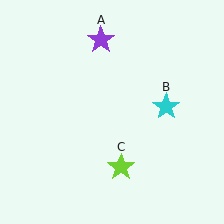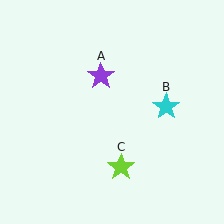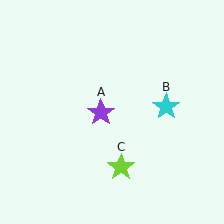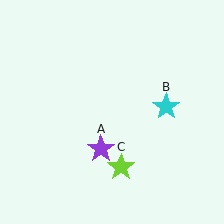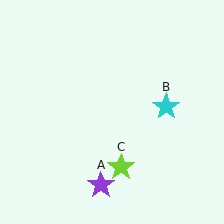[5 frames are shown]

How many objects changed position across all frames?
1 object changed position: purple star (object A).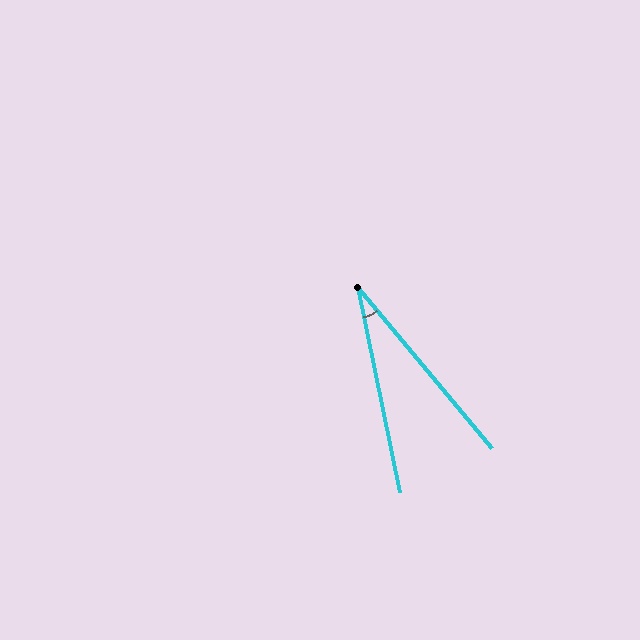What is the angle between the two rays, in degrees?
Approximately 28 degrees.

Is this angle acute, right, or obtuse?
It is acute.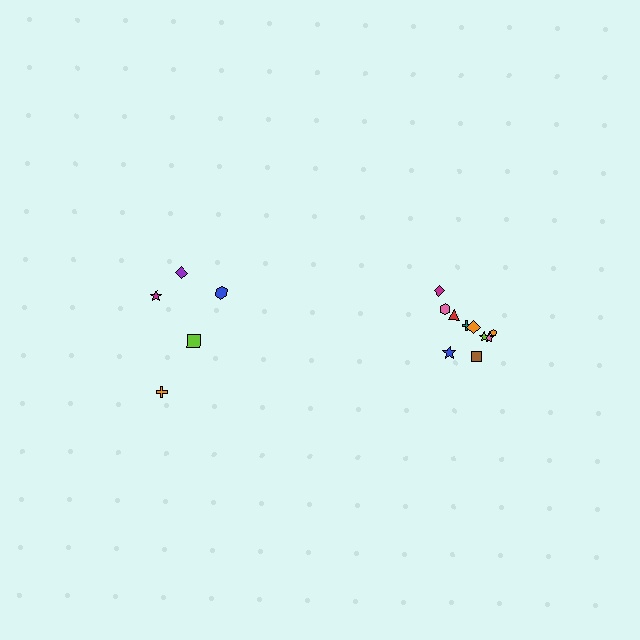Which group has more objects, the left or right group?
The right group.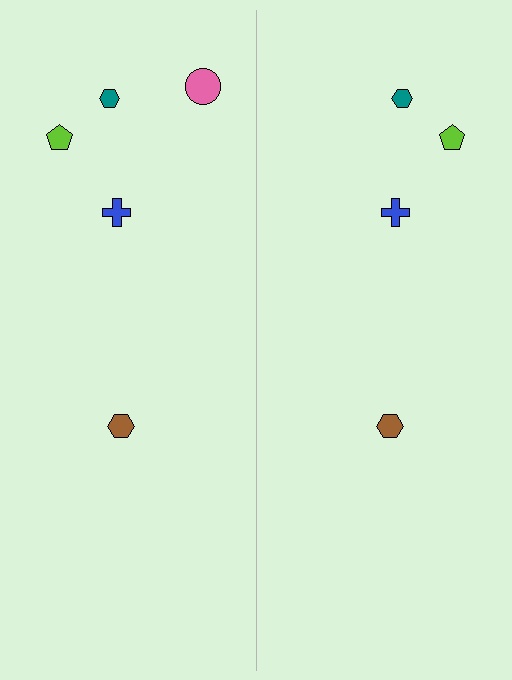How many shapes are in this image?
There are 9 shapes in this image.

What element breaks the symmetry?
A pink circle is missing from the right side.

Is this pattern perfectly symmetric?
No, the pattern is not perfectly symmetric. A pink circle is missing from the right side.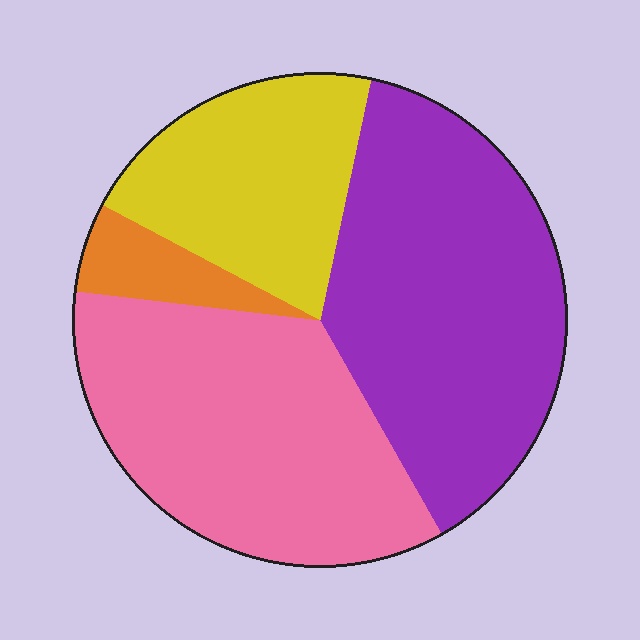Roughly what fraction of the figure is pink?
Pink covers 35% of the figure.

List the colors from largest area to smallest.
From largest to smallest: purple, pink, yellow, orange.